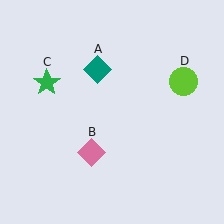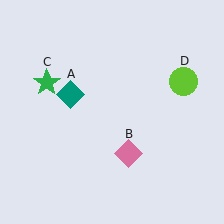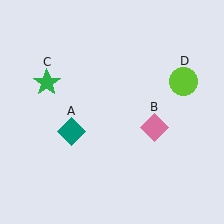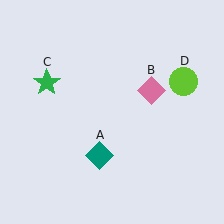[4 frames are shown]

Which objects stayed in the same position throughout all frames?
Green star (object C) and lime circle (object D) remained stationary.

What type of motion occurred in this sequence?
The teal diamond (object A), pink diamond (object B) rotated counterclockwise around the center of the scene.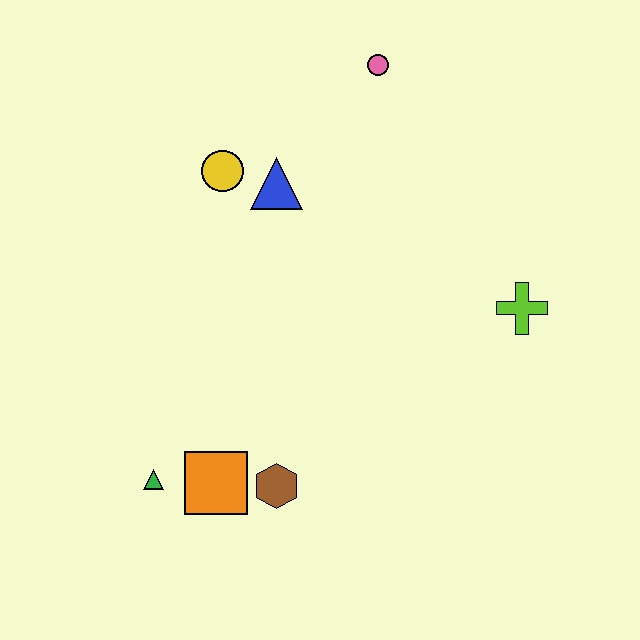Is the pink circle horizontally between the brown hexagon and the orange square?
No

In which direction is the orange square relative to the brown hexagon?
The orange square is to the left of the brown hexagon.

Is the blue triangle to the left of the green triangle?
No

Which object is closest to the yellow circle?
The blue triangle is closest to the yellow circle.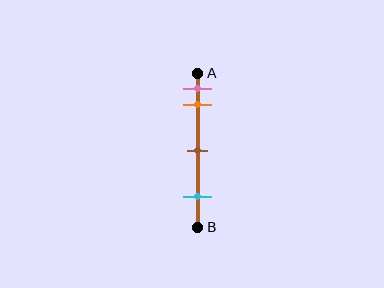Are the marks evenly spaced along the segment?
No, the marks are not evenly spaced.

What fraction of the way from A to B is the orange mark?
The orange mark is approximately 20% (0.2) of the way from A to B.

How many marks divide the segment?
There are 4 marks dividing the segment.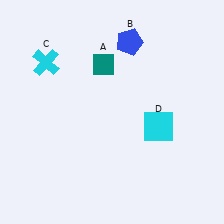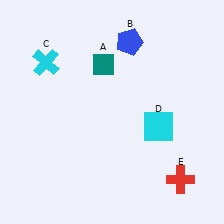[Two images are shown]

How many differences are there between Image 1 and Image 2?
There is 1 difference between the two images.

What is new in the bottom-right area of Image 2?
A red cross (E) was added in the bottom-right area of Image 2.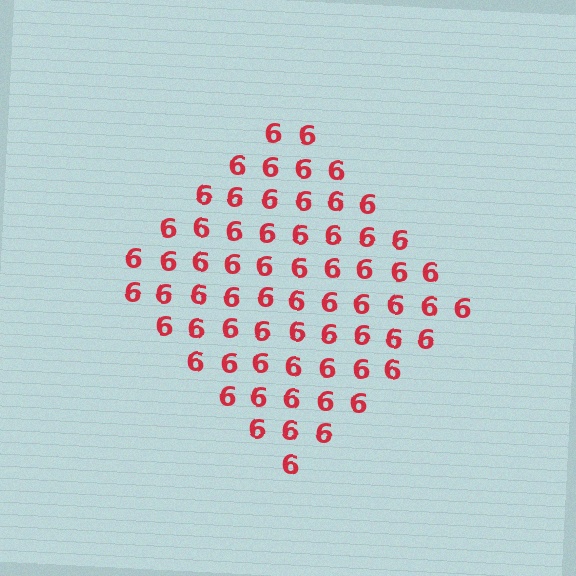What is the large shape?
The large shape is a diamond.